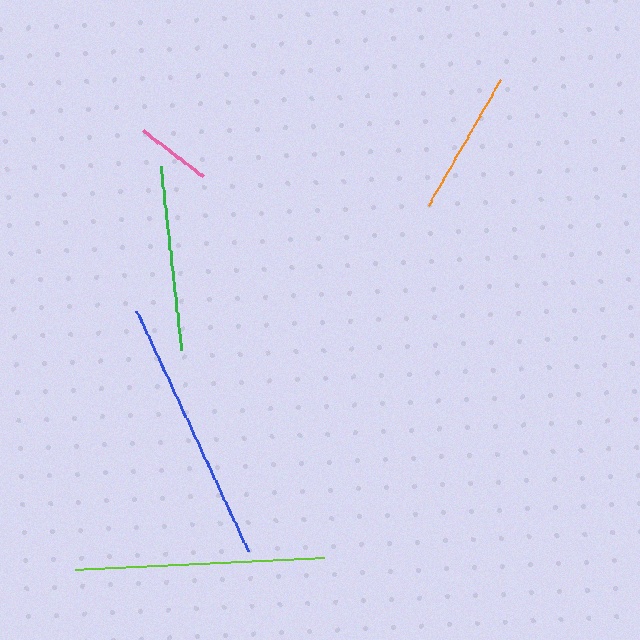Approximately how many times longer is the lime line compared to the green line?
The lime line is approximately 1.4 times the length of the green line.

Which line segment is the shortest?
The pink line is the shortest at approximately 76 pixels.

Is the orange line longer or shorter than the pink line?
The orange line is longer than the pink line.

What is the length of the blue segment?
The blue segment is approximately 265 pixels long.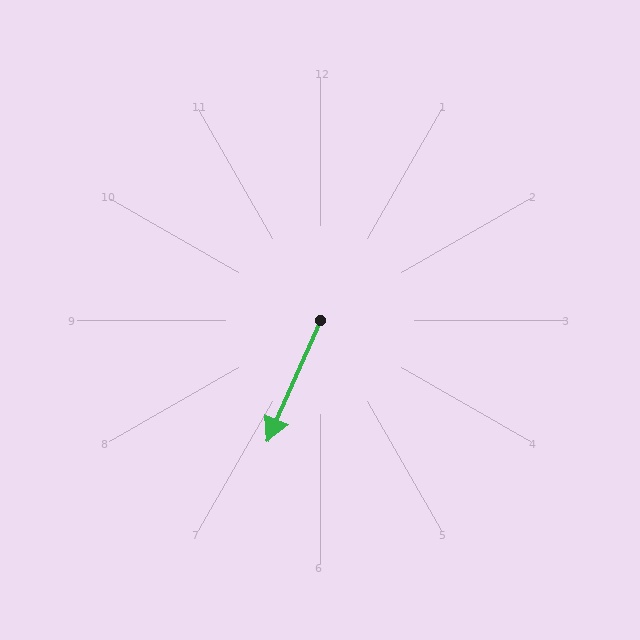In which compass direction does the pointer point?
Southwest.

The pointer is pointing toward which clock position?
Roughly 7 o'clock.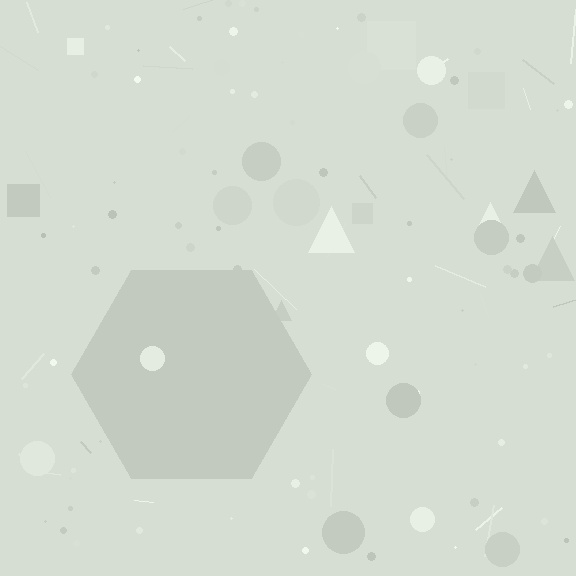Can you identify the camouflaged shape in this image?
The camouflaged shape is a hexagon.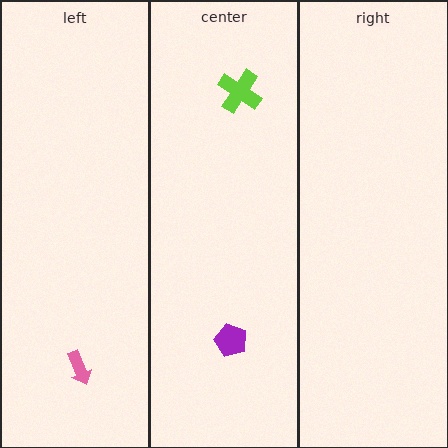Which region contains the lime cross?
The center region.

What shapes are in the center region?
The lime cross, the purple pentagon.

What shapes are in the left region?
The pink arrow.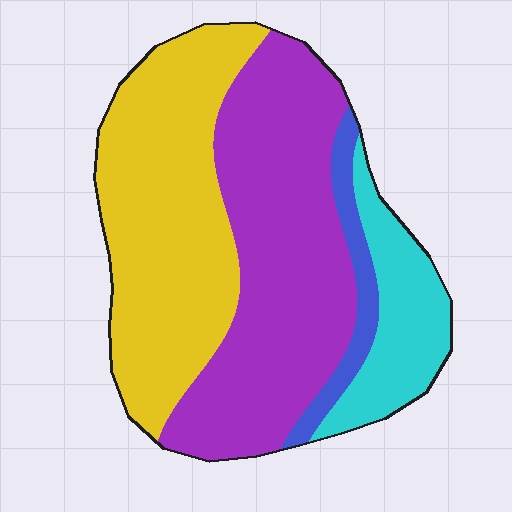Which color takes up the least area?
Blue, at roughly 5%.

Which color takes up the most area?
Purple, at roughly 40%.